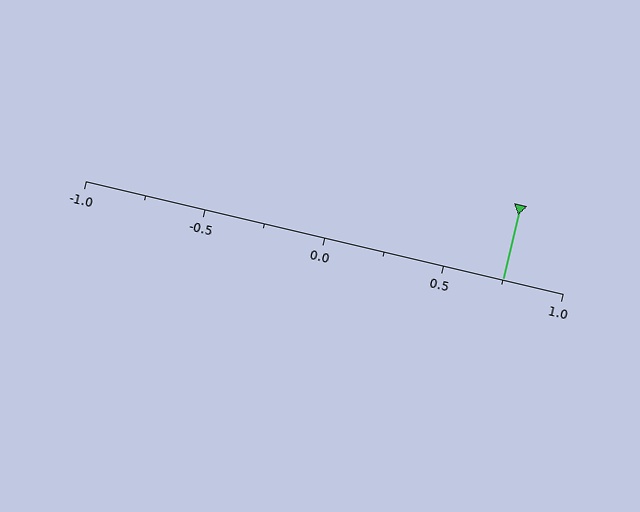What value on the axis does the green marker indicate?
The marker indicates approximately 0.75.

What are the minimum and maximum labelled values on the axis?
The axis runs from -1.0 to 1.0.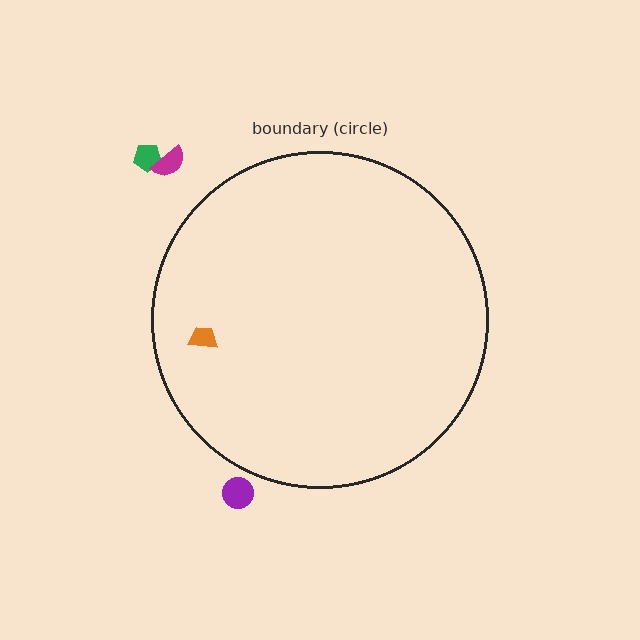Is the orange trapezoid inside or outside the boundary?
Inside.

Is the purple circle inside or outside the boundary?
Outside.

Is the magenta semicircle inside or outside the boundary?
Outside.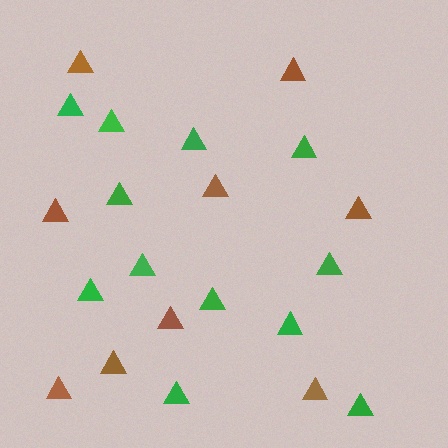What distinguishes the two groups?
There are 2 groups: one group of green triangles (12) and one group of brown triangles (9).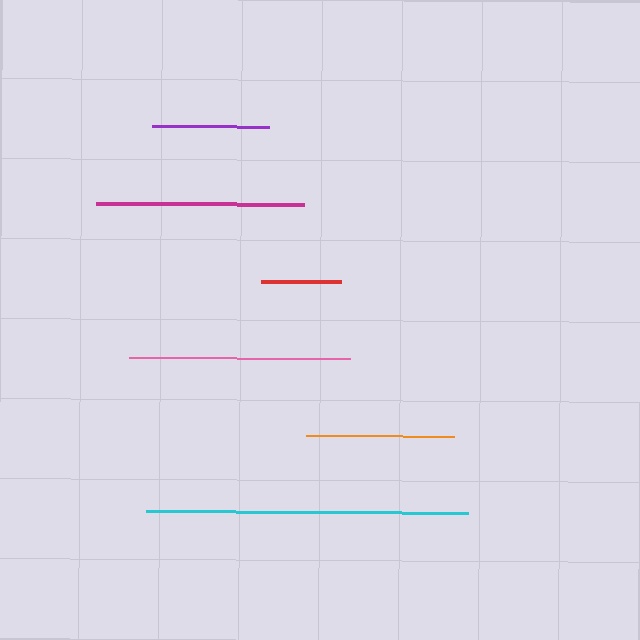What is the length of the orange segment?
The orange segment is approximately 148 pixels long.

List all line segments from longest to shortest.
From longest to shortest: cyan, pink, magenta, orange, purple, red.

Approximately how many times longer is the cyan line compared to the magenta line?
The cyan line is approximately 1.5 times the length of the magenta line.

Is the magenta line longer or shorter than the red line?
The magenta line is longer than the red line.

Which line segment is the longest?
The cyan line is the longest at approximately 322 pixels.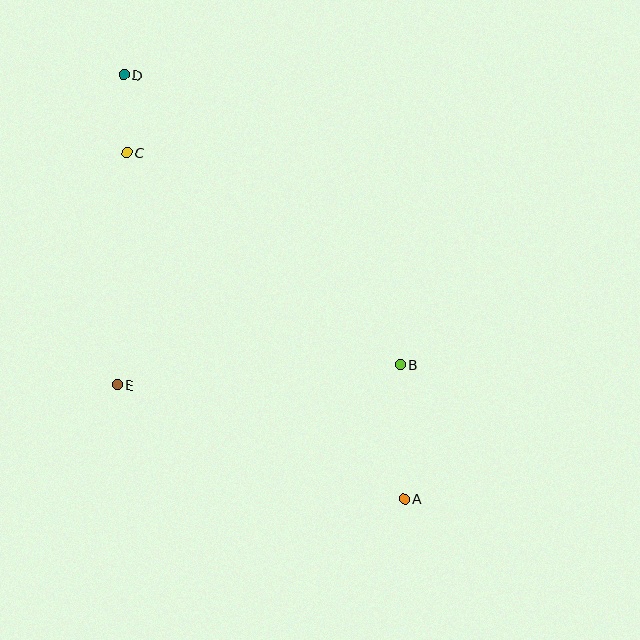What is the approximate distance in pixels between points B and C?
The distance between B and C is approximately 346 pixels.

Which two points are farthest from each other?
Points A and D are farthest from each other.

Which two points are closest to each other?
Points C and D are closest to each other.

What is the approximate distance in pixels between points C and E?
The distance between C and E is approximately 232 pixels.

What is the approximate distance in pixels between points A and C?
The distance between A and C is approximately 444 pixels.